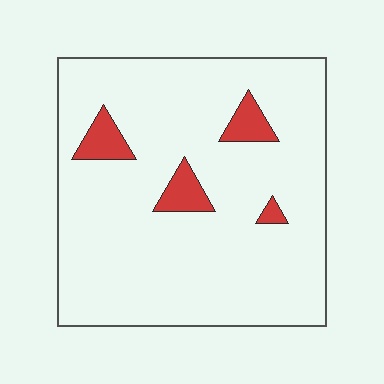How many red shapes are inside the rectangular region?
4.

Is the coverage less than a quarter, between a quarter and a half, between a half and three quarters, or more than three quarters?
Less than a quarter.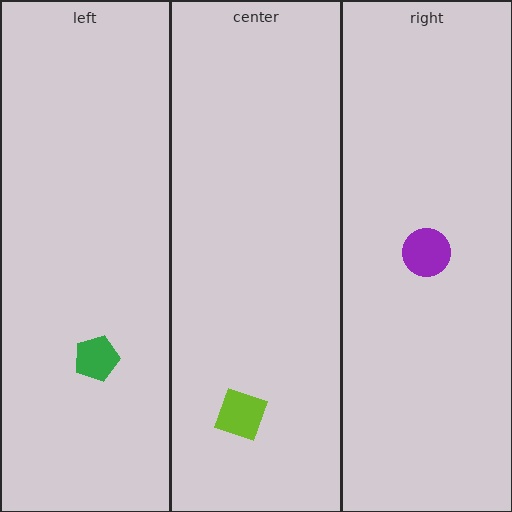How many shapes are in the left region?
1.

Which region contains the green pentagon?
The left region.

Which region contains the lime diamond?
The center region.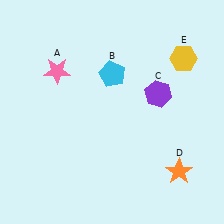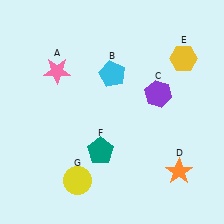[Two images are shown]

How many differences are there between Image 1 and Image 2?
There are 2 differences between the two images.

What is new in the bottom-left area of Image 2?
A teal pentagon (F) was added in the bottom-left area of Image 2.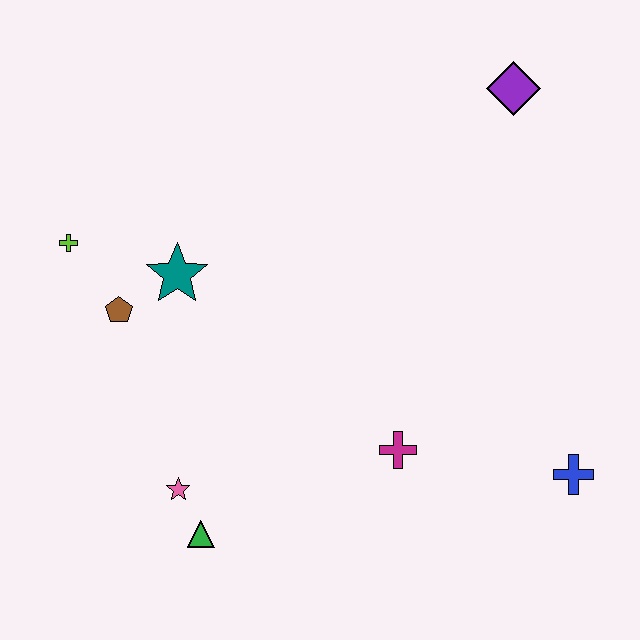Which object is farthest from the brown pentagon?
The blue cross is farthest from the brown pentagon.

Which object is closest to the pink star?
The green triangle is closest to the pink star.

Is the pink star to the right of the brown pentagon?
Yes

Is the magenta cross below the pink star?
No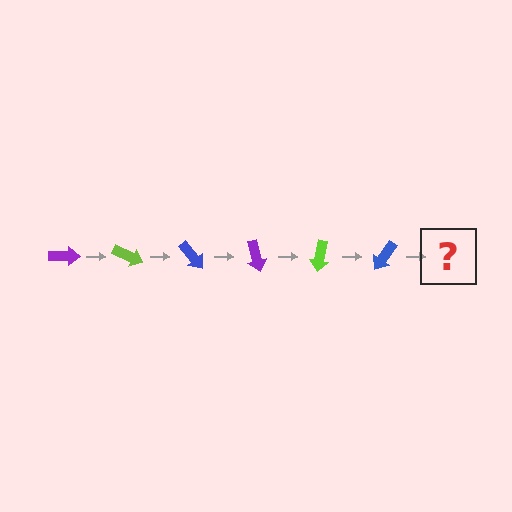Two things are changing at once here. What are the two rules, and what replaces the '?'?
The two rules are that it rotates 25 degrees each step and the color cycles through purple, lime, and blue. The '?' should be a purple arrow, rotated 150 degrees from the start.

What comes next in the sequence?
The next element should be a purple arrow, rotated 150 degrees from the start.